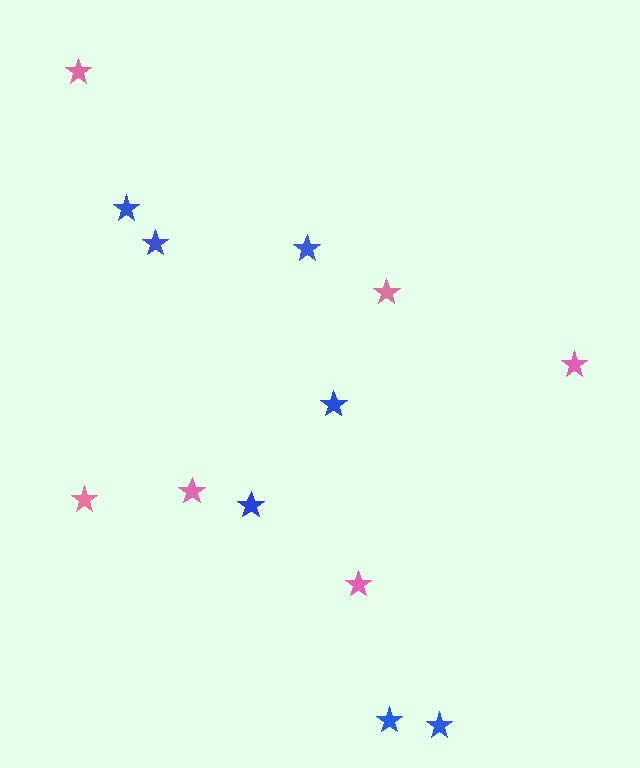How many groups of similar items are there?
There are 2 groups: one group of blue stars (7) and one group of pink stars (6).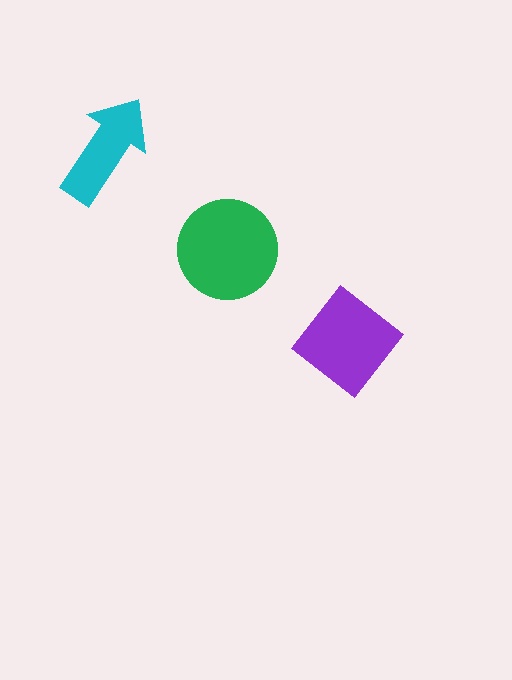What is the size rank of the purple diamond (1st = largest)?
2nd.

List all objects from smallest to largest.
The cyan arrow, the purple diamond, the green circle.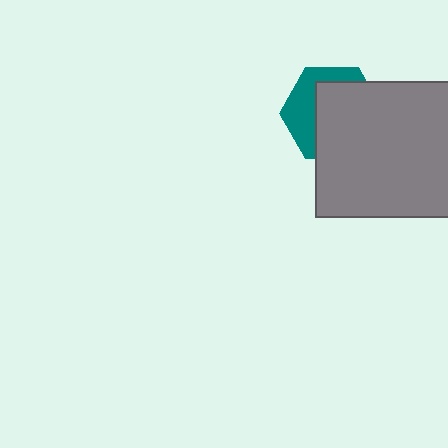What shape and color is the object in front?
The object in front is a gray square.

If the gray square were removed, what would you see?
You would see the complete teal hexagon.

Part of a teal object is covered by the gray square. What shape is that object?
It is a hexagon.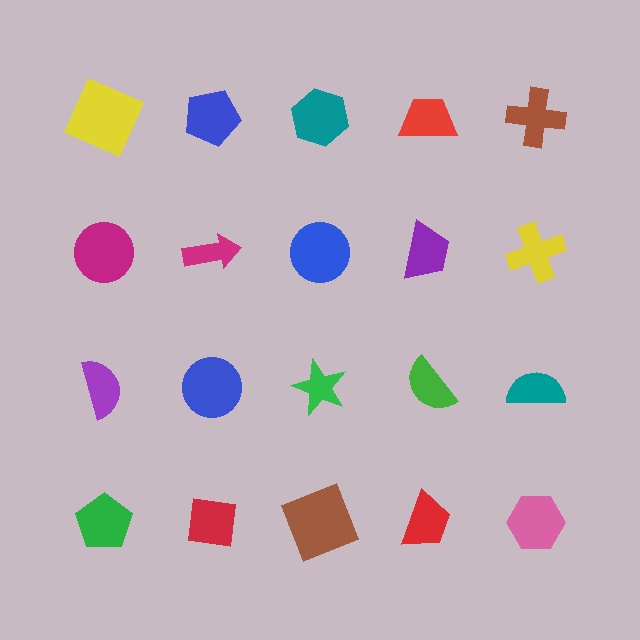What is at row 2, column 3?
A blue circle.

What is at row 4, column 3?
A brown square.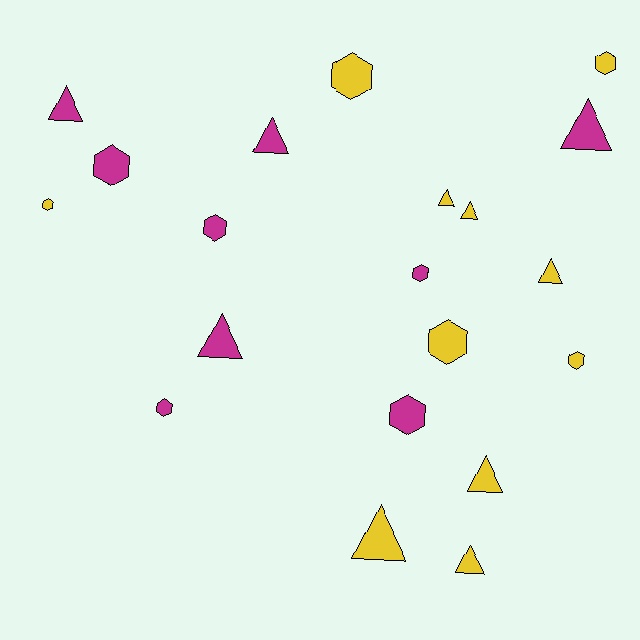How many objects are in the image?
There are 20 objects.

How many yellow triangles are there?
There are 6 yellow triangles.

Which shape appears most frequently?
Hexagon, with 10 objects.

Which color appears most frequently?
Yellow, with 11 objects.